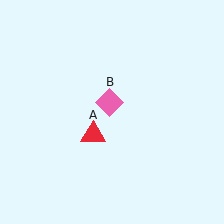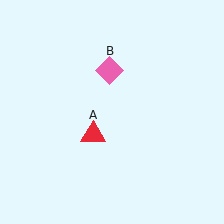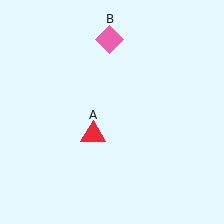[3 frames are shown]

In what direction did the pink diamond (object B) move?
The pink diamond (object B) moved up.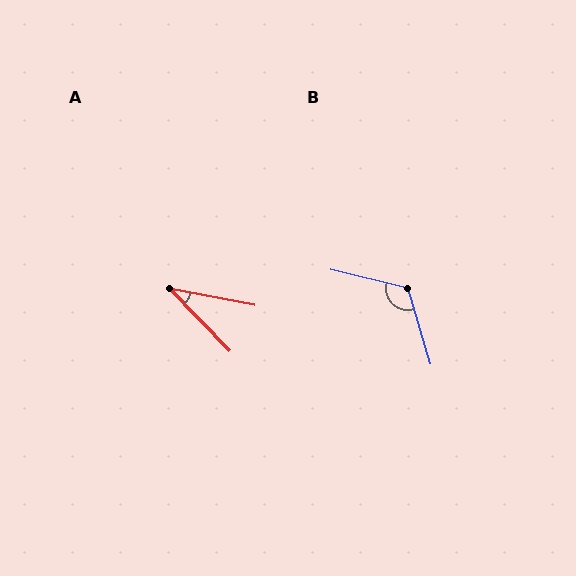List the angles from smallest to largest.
A (35°), B (120°).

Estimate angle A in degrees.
Approximately 35 degrees.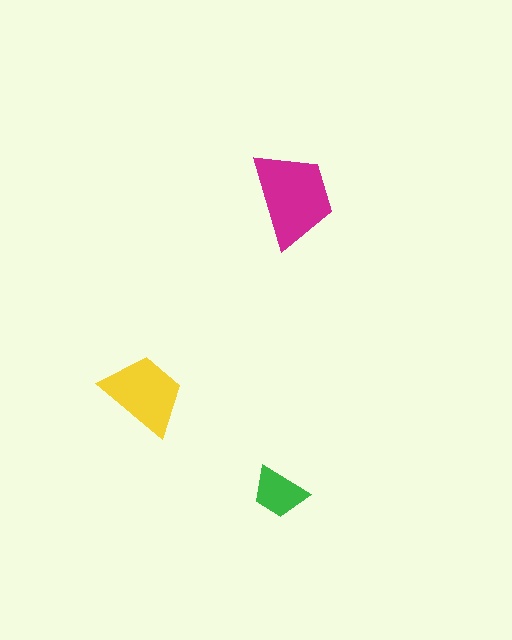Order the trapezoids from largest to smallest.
the magenta one, the yellow one, the green one.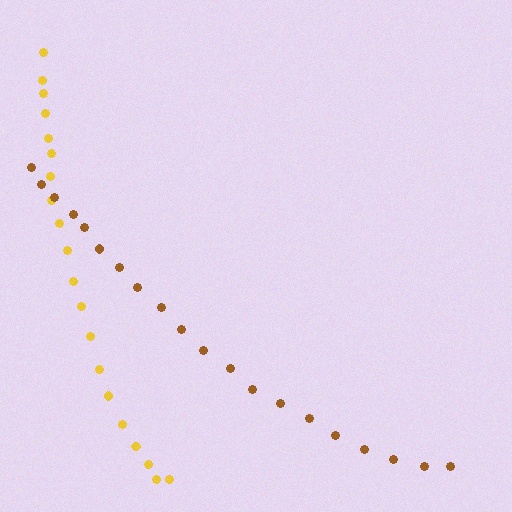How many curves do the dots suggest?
There are 2 distinct paths.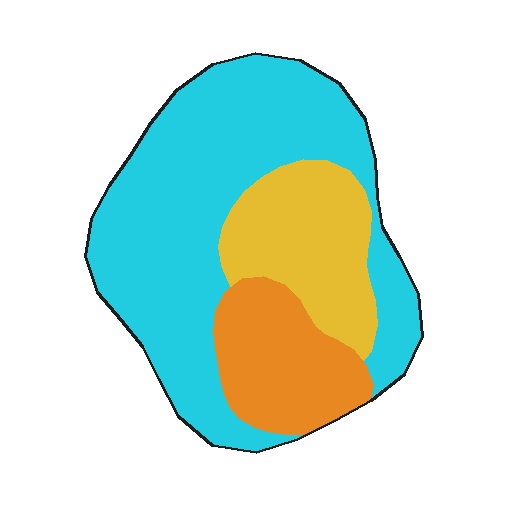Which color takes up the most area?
Cyan, at roughly 60%.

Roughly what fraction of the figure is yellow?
Yellow takes up less than a quarter of the figure.